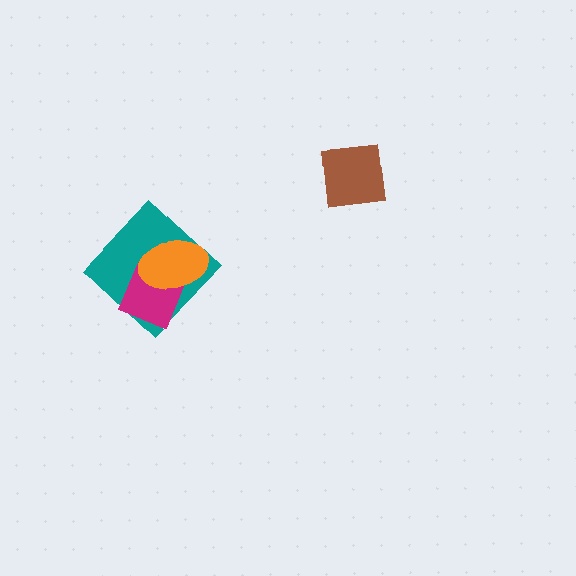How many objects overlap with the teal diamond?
2 objects overlap with the teal diamond.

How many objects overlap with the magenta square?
2 objects overlap with the magenta square.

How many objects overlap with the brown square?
0 objects overlap with the brown square.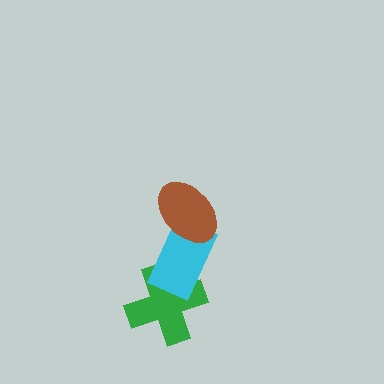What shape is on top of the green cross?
The cyan rectangle is on top of the green cross.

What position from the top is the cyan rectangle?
The cyan rectangle is 2nd from the top.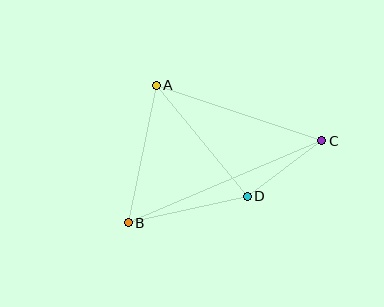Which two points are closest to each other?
Points C and D are closest to each other.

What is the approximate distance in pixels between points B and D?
The distance between B and D is approximately 122 pixels.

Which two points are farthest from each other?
Points B and C are farthest from each other.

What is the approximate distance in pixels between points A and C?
The distance between A and C is approximately 175 pixels.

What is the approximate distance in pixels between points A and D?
The distance between A and D is approximately 143 pixels.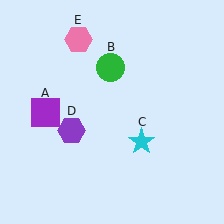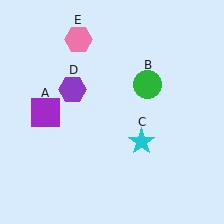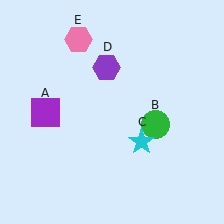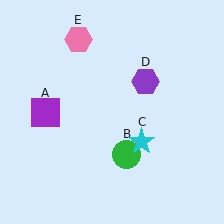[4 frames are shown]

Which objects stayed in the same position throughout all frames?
Purple square (object A) and cyan star (object C) and pink hexagon (object E) remained stationary.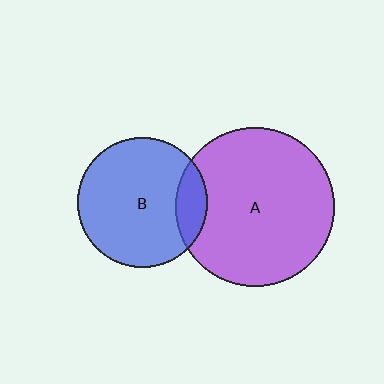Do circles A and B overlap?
Yes.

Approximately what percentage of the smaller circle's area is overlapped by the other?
Approximately 15%.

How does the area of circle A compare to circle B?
Approximately 1.5 times.